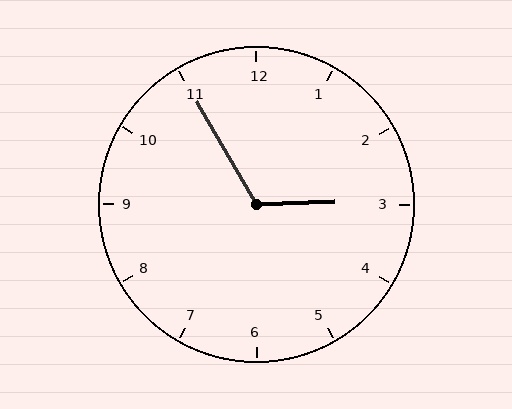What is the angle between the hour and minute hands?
Approximately 118 degrees.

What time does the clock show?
2:55.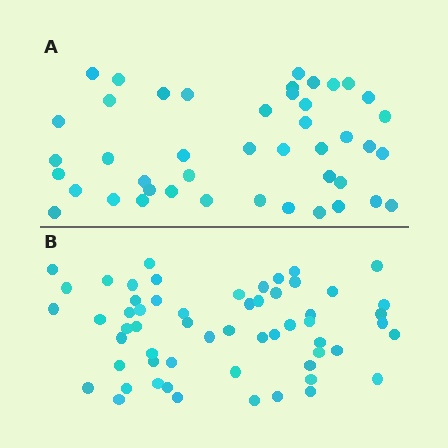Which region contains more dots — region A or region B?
Region B (the bottom region) has more dots.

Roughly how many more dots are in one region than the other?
Region B has approximately 15 more dots than region A.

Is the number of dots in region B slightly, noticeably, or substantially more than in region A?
Region B has noticeably more, but not dramatically so. The ratio is roughly 1.3 to 1.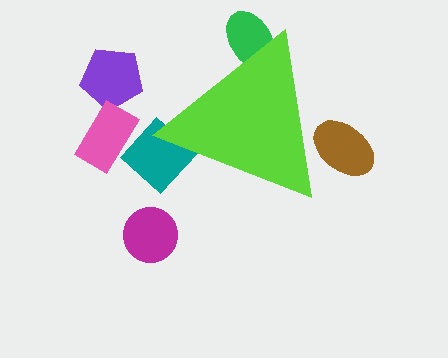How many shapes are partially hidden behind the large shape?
3 shapes are partially hidden.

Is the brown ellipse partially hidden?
Yes, the brown ellipse is partially hidden behind the lime triangle.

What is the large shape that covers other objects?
A lime triangle.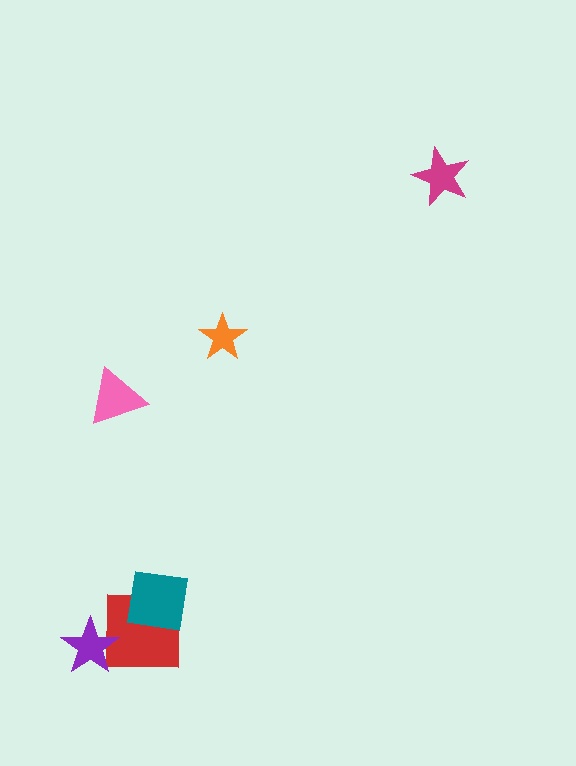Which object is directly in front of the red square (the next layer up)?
The teal square is directly in front of the red square.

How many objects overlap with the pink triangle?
0 objects overlap with the pink triangle.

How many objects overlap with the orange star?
0 objects overlap with the orange star.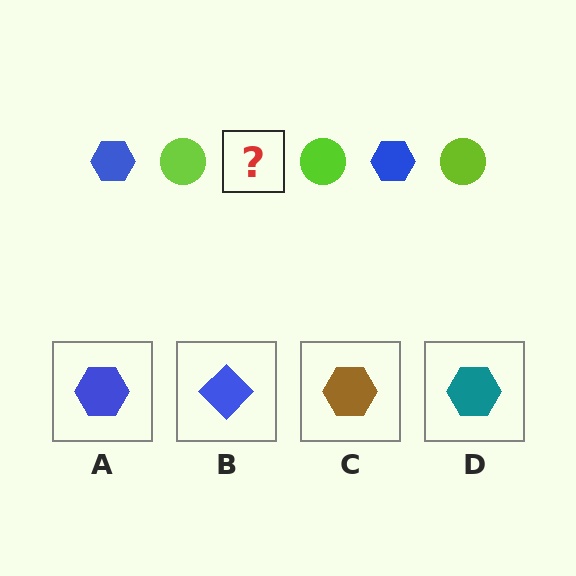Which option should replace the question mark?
Option A.